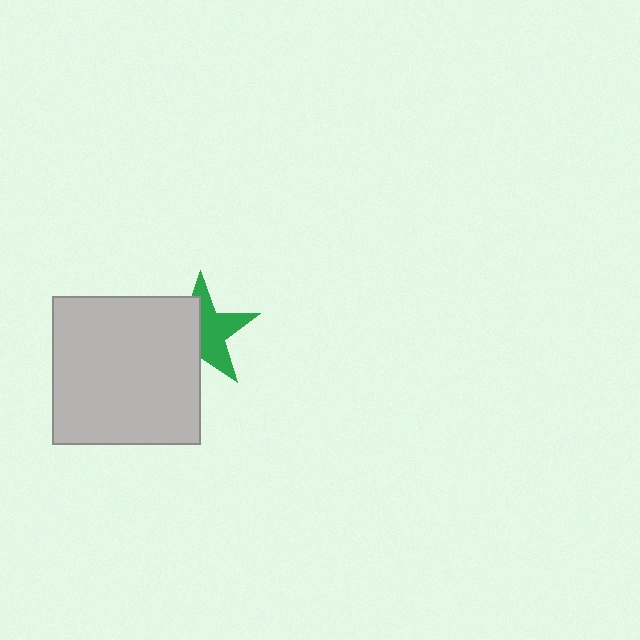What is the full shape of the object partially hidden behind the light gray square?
The partially hidden object is a green star.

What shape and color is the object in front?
The object in front is a light gray square.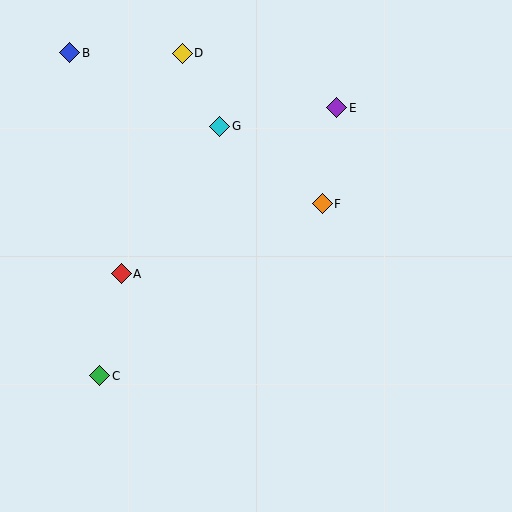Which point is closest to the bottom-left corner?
Point C is closest to the bottom-left corner.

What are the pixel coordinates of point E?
Point E is at (337, 108).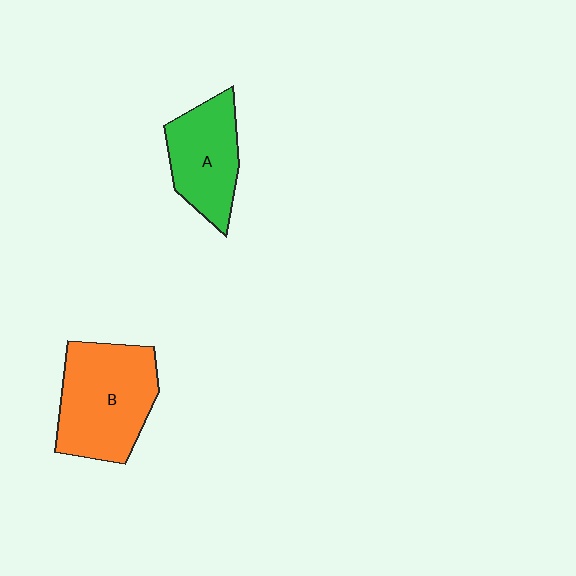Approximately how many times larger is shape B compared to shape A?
Approximately 1.4 times.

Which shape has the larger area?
Shape B (orange).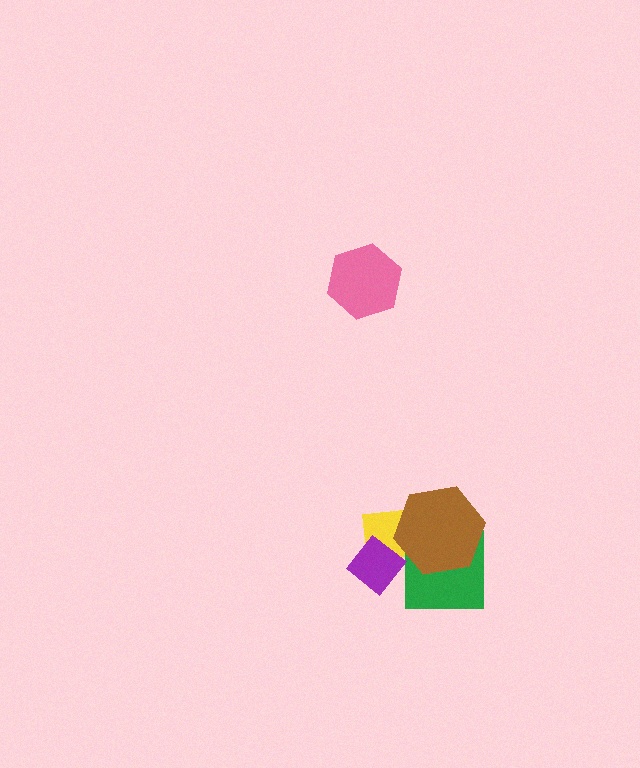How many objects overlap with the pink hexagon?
0 objects overlap with the pink hexagon.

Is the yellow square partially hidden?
Yes, it is partially covered by another shape.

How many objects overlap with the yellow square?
2 objects overlap with the yellow square.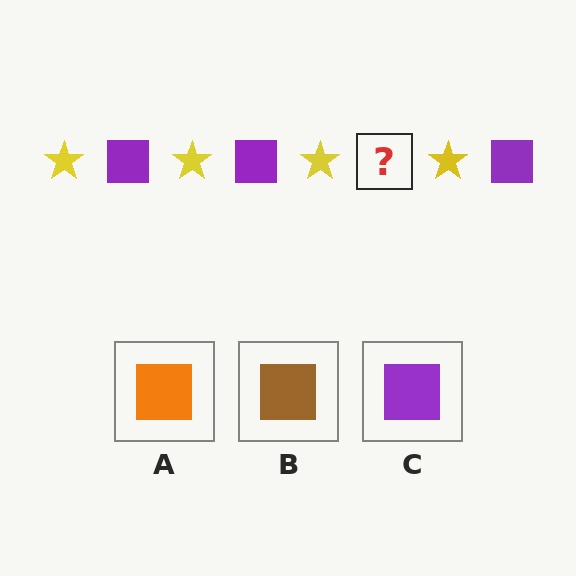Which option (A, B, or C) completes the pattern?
C.